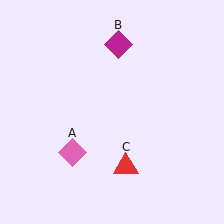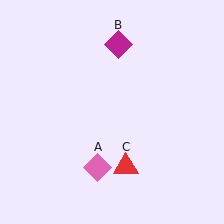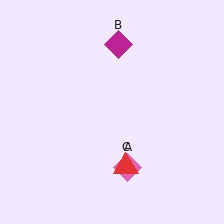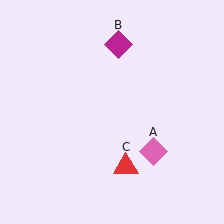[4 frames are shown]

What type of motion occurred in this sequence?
The pink diamond (object A) rotated counterclockwise around the center of the scene.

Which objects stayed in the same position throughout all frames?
Magenta diamond (object B) and red triangle (object C) remained stationary.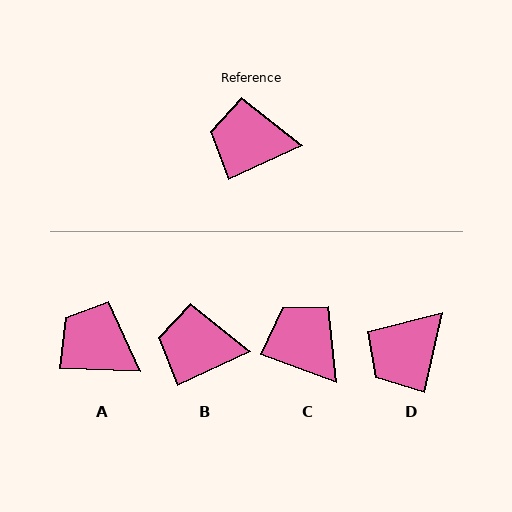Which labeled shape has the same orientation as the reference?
B.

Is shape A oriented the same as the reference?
No, it is off by about 28 degrees.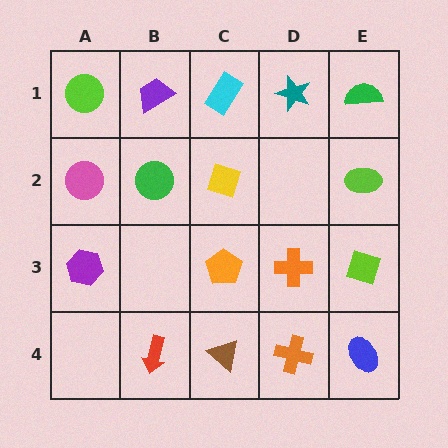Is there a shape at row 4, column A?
No, that cell is empty.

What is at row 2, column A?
A pink circle.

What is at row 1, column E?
A green semicircle.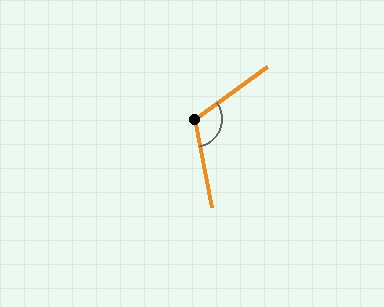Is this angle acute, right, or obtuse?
It is obtuse.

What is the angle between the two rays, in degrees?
Approximately 115 degrees.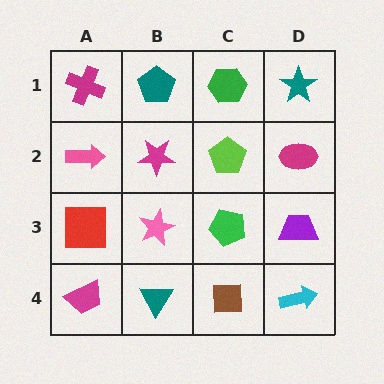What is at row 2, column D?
A magenta ellipse.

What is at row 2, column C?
A lime pentagon.